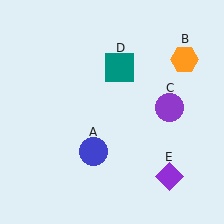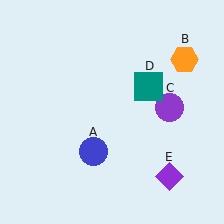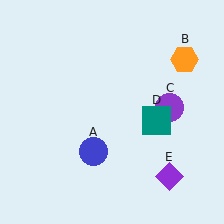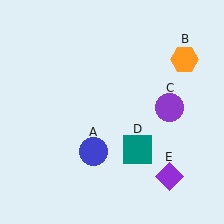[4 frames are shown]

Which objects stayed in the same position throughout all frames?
Blue circle (object A) and orange hexagon (object B) and purple circle (object C) and purple diamond (object E) remained stationary.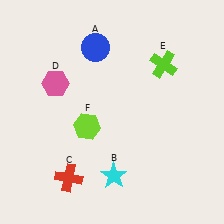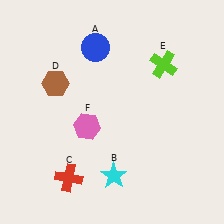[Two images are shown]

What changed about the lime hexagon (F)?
In Image 1, F is lime. In Image 2, it changed to pink.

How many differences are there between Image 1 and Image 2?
There are 2 differences between the two images.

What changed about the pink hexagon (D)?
In Image 1, D is pink. In Image 2, it changed to brown.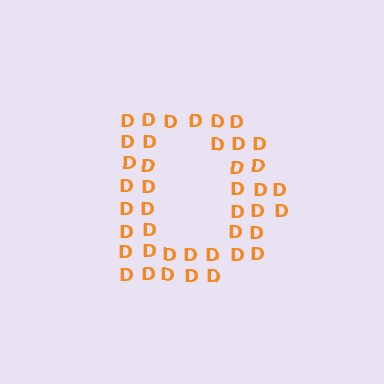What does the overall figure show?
The overall figure shows the letter D.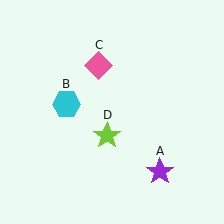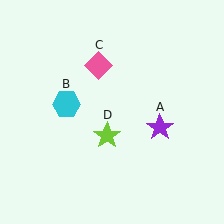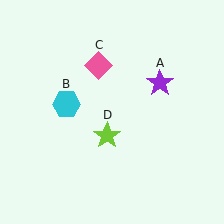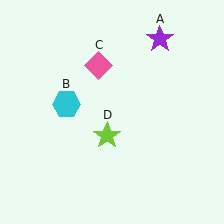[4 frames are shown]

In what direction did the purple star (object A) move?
The purple star (object A) moved up.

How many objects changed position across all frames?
1 object changed position: purple star (object A).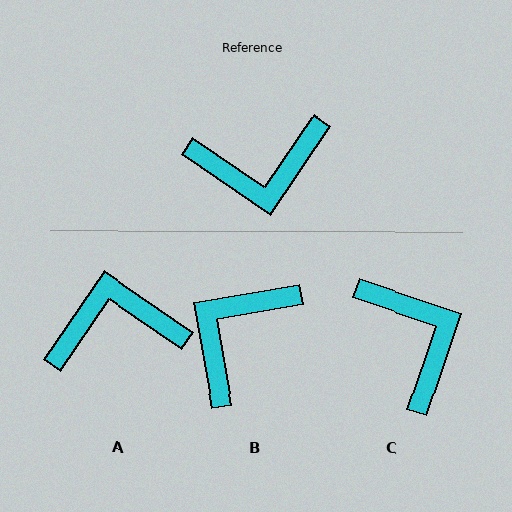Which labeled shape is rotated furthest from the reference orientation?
A, about 180 degrees away.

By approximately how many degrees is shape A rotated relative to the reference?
Approximately 180 degrees clockwise.